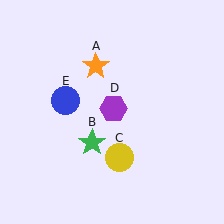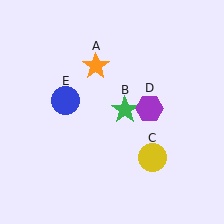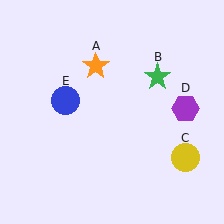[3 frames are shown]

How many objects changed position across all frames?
3 objects changed position: green star (object B), yellow circle (object C), purple hexagon (object D).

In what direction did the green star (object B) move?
The green star (object B) moved up and to the right.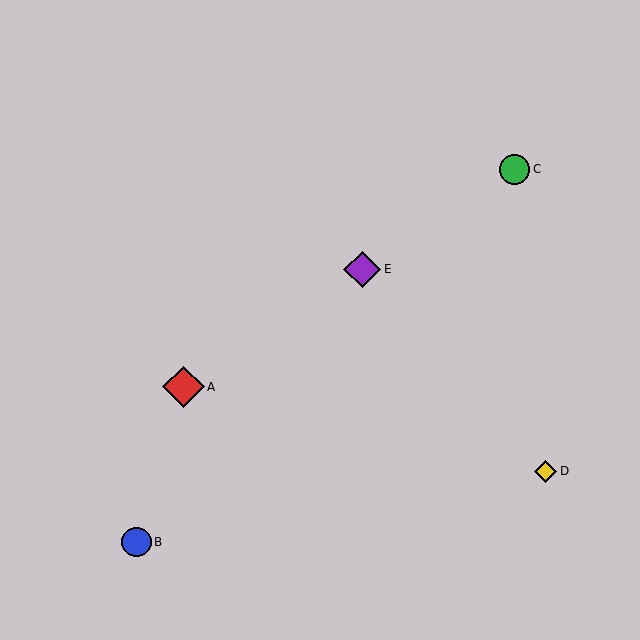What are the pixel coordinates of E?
Object E is at (362, 269).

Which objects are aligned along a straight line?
Objects A, C, E are aligned along a straight line.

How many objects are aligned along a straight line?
3 objects (A, C, E) are aligned along a straight line.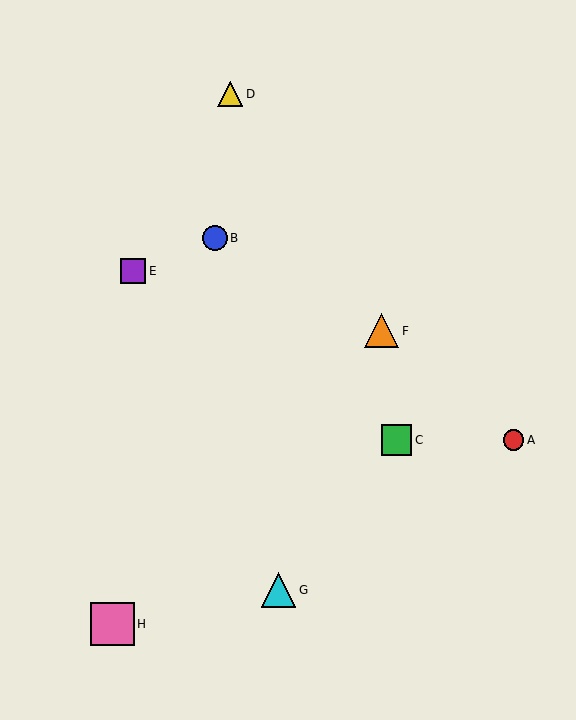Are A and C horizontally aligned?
Yes, both are at y≈440.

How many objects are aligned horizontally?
2 objects (A, C) are aligned horizontally.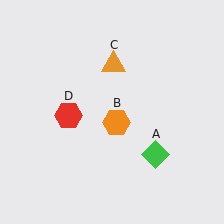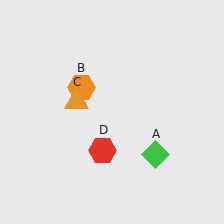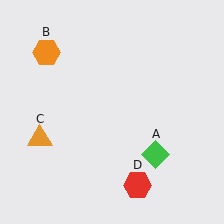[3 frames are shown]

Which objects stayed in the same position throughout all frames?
Green diamond (object A) remained stationary.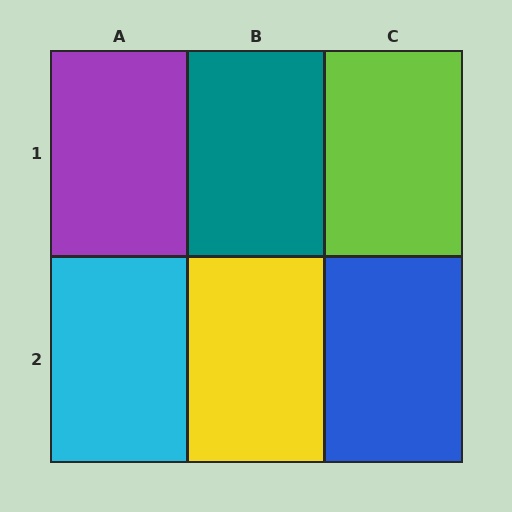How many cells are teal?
1 cell is teal.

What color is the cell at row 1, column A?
Purple.